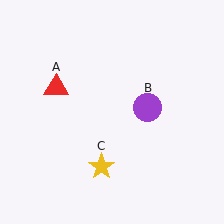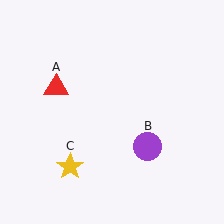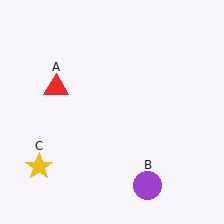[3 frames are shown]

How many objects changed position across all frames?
2 objects changed position: purple circle (object B), yellow star (object C).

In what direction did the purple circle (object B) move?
The purple circle (object B) moved down.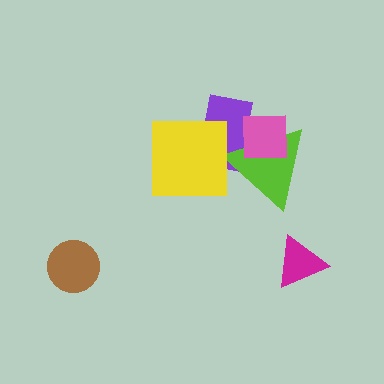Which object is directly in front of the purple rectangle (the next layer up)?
The lime triangle is directly in front of the purple rectangle.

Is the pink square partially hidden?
No, no other shape covers it.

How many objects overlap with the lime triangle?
2 objects overlap with the lime triangle.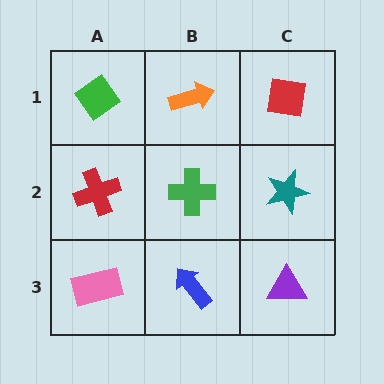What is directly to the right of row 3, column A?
A blue arrow.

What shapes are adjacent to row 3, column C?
A teal star (row 2, column C), a blue arrow (row 3, column B).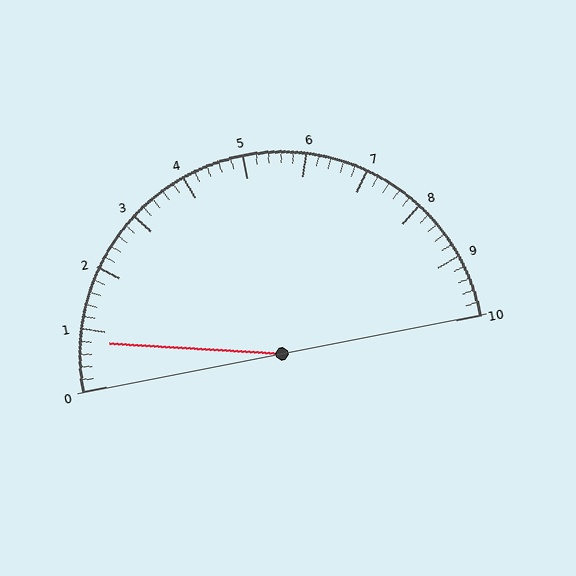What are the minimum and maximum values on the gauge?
The gauge ranges from 0 to 10.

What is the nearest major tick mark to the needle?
The nearest major tick mark is 1.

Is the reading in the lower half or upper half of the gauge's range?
The reading is in the lower half of the range (0 to 10).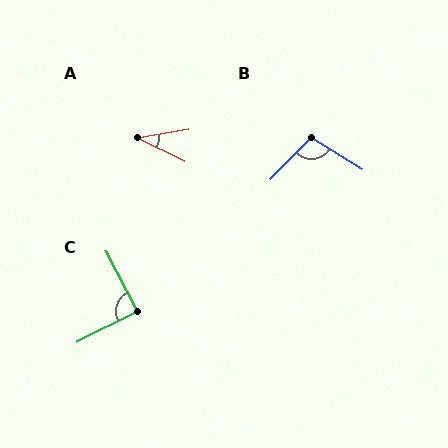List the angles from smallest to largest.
A (36°), C (88°), B (102°).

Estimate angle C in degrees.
Approximately 88 degrees.